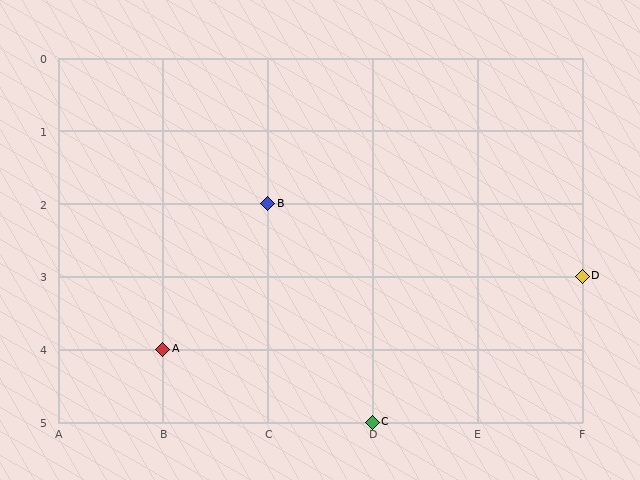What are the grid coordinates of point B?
Point B is at grid coordinates (C, 2).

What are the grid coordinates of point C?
Point C is at grid coordinates (D, 5).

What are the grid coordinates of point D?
Point D is at grid coordinates (F, 3).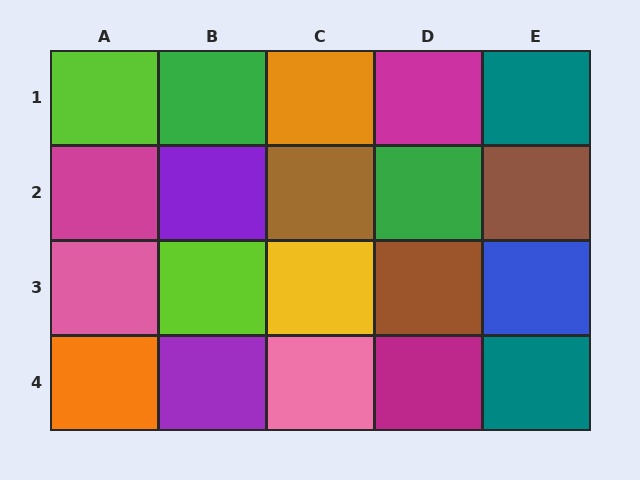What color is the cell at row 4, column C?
Pink.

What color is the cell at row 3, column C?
Yellow.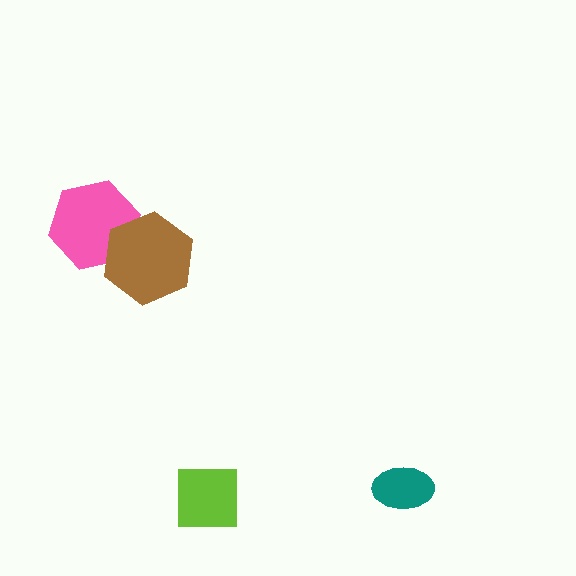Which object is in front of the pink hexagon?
The brown hexagon is in front of the pink hexagon.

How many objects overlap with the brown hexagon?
1 object overlaps with the brown hexagon.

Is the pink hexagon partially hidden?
Yes, it is partially covered by another shape.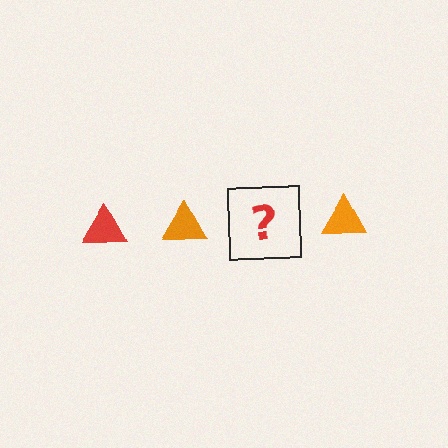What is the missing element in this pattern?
The missing element is a red triangle.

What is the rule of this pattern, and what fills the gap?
The rule is that the pattern cycles through red, orange triangles. The gap should be filled with a red triangle.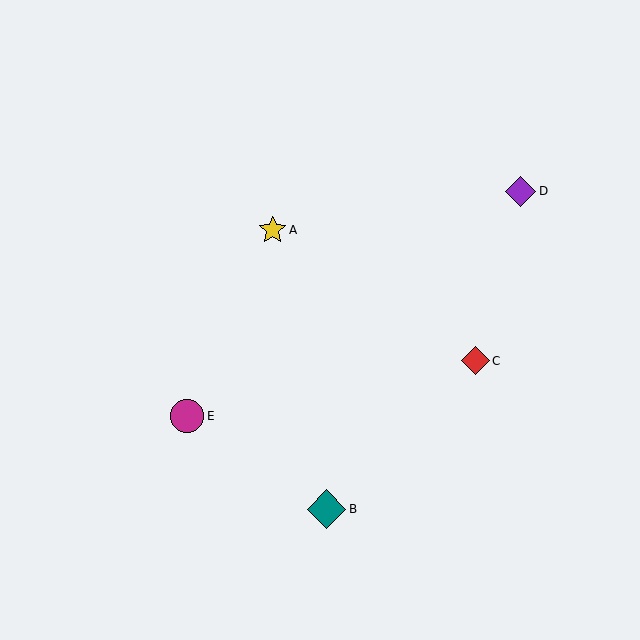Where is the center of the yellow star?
The center of the yellow star is at (273, 230).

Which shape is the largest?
The teal diamond (labeled B) is the largest.